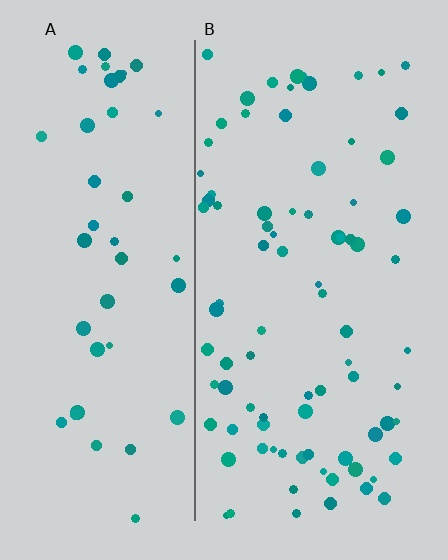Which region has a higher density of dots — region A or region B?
B (the right).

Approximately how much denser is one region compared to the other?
Approximately 1.9× — region B over region A.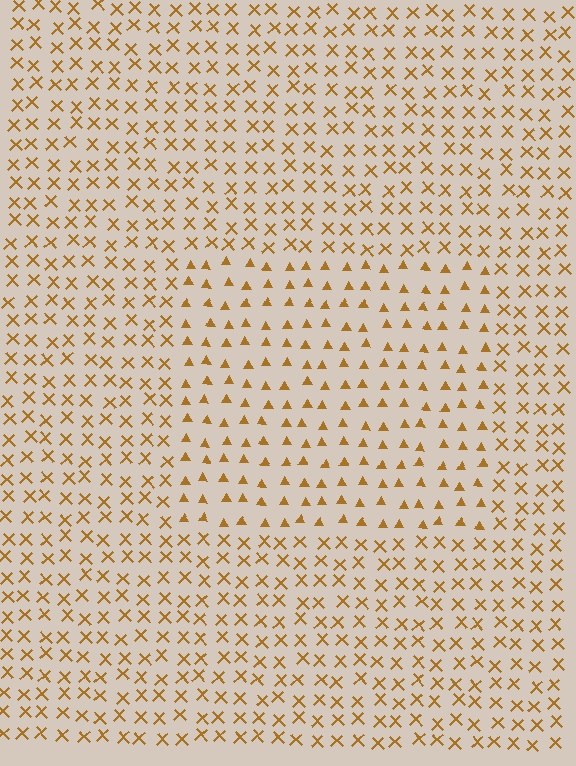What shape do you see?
I see a rectangle.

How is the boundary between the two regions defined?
The boundary is defined by a change in element shape: triangles inside vs. X marks outside. All elements share the same color and spacing.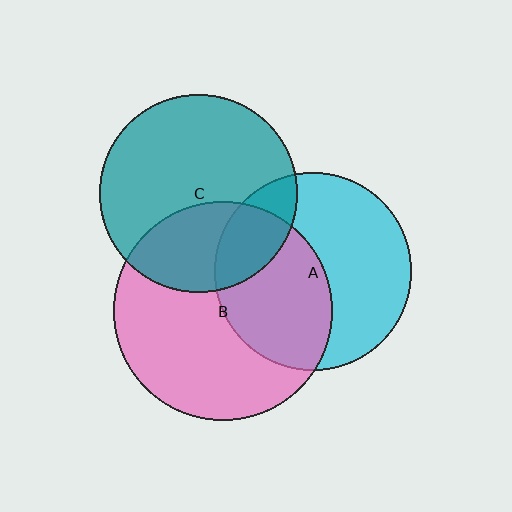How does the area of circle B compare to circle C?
Approximately 1.2 times.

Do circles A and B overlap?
Yes.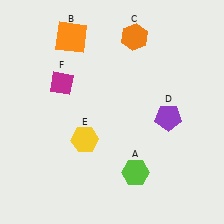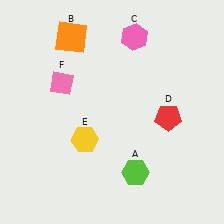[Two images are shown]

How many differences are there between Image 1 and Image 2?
There are 3 differences between the two images.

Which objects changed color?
C changed from orange to pink. D changed from purple to red. F changed from magenta to pink.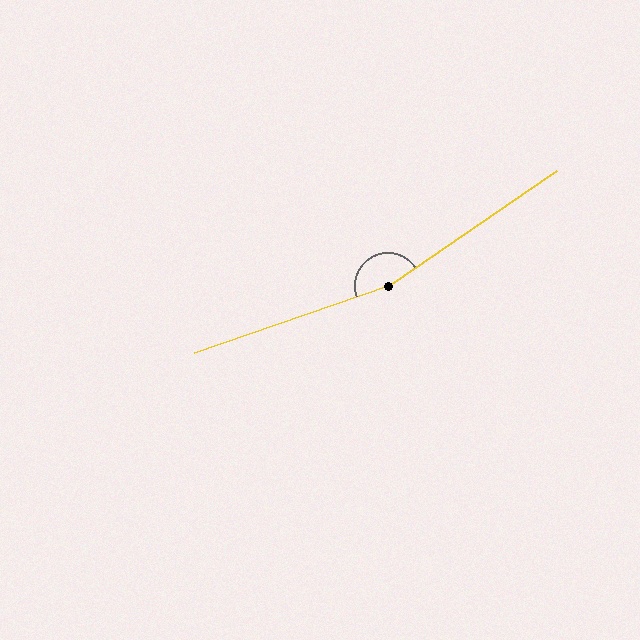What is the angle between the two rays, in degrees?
Approximately 165 degrees.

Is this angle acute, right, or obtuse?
It is obtuse.